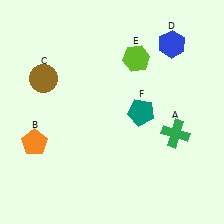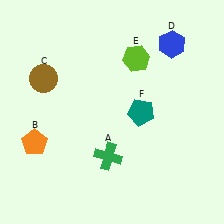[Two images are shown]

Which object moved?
The green cross (A) moved left.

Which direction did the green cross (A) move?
The green cross (A) moved left.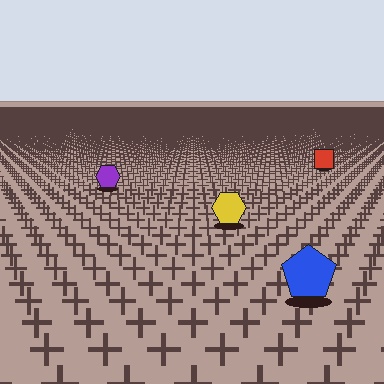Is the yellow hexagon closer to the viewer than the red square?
Yes. The yellow hexagon is closer — you can tell from the texture gradient: the ground texture is coarser near it.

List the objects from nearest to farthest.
From nearest to farthest: the blue pentagon, the yellow hexagon, the purple hexagon, the red square.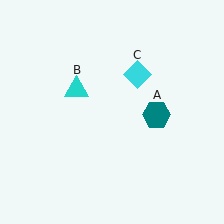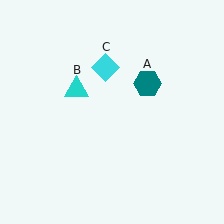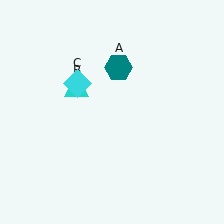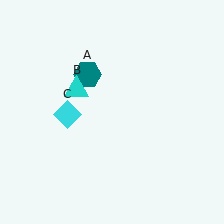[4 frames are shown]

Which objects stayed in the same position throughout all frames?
Cyan triangle (object B) remained stationary.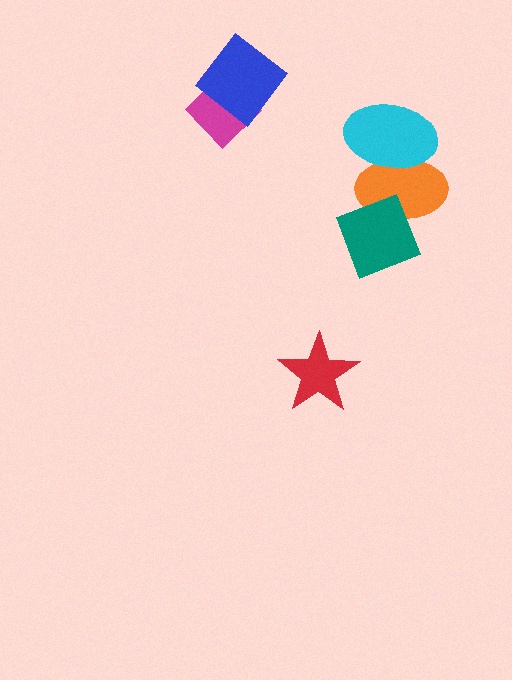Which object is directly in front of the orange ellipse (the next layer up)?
The teal diamond is directly in front of the orange ellipse.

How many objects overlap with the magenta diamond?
1 object overlaps with the magenta diamond.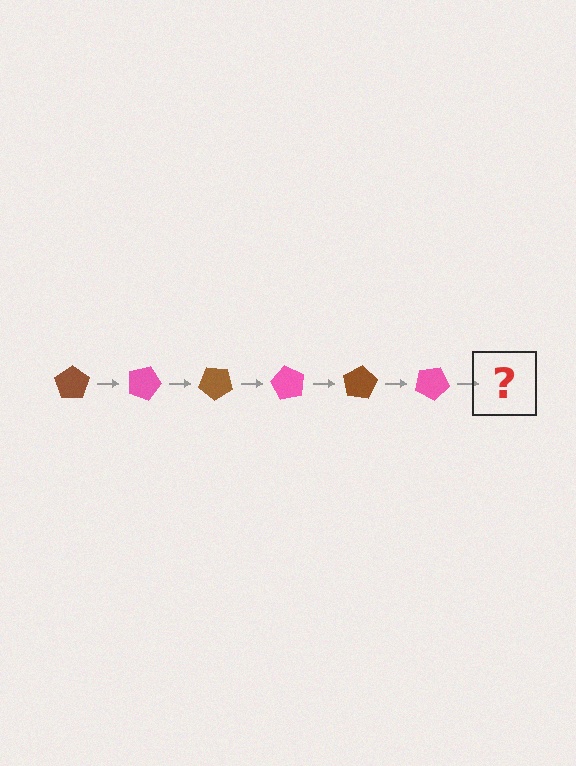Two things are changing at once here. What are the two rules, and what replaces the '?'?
The two rules are that it rotates 20 degrees each step and the color cycles through brown and pink. The '?' should be a brown pentagon, rotated 120 degrees from the start.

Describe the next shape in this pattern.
It should be a brown pentagon, rotated 120 degrees from the start.